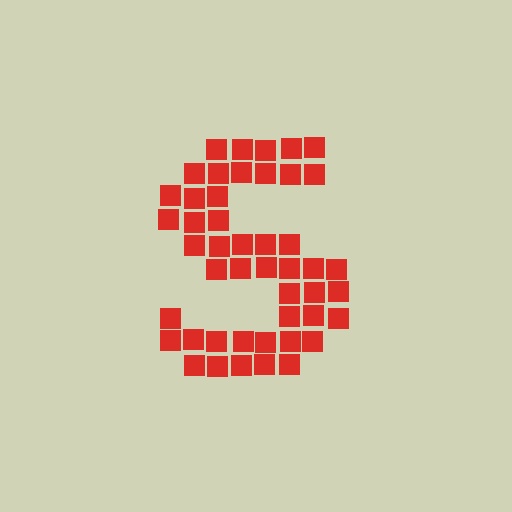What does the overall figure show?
The overall figure shows the letter S.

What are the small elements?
The small elements are squares.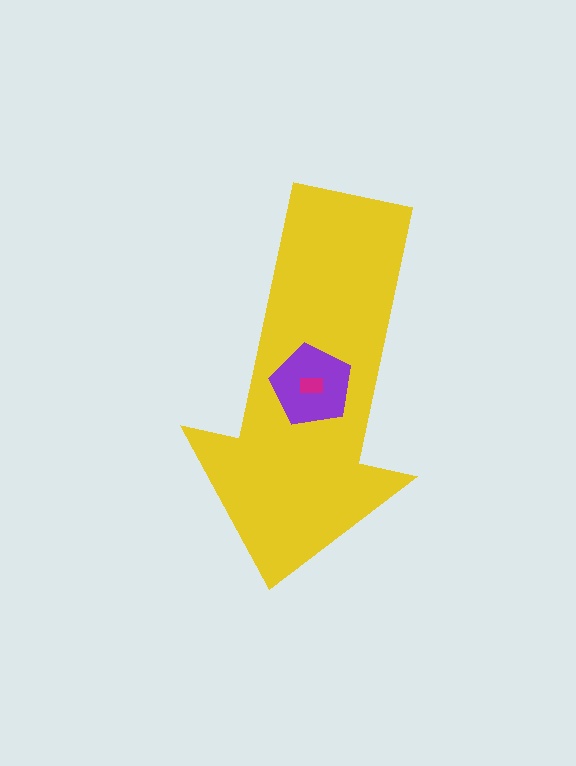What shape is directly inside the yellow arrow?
The purple pentagon.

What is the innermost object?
The magenta rectangle.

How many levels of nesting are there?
3.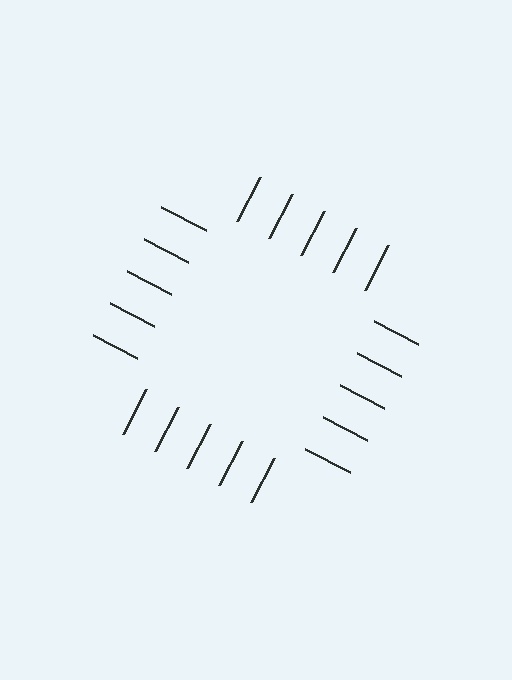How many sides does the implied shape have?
4 sides — the line-ends trace a square.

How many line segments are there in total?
20 — 5 along each of the 4 edges.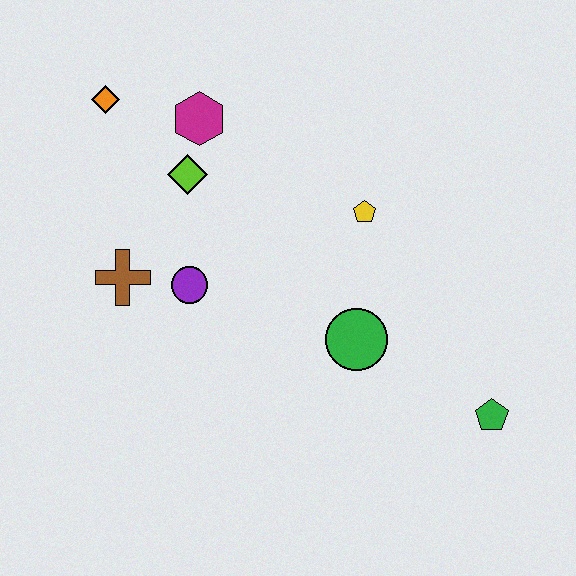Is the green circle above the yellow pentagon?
No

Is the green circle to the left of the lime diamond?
No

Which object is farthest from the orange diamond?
The green pentagon is farthest from the orange diamond.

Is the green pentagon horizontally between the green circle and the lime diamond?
No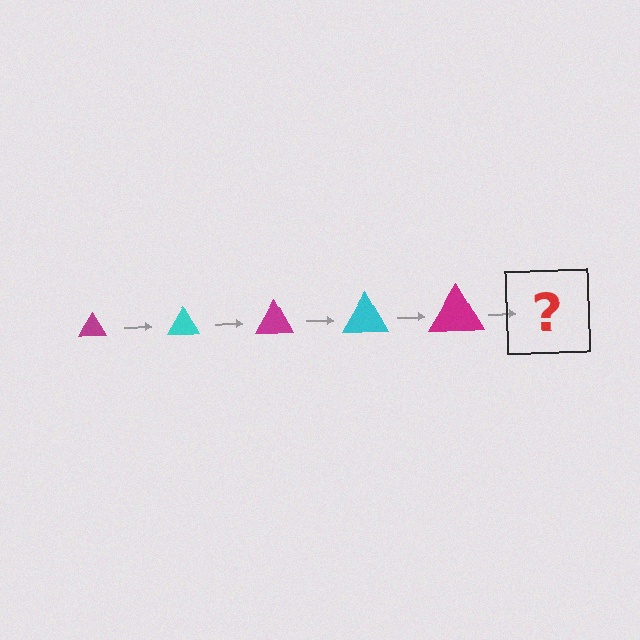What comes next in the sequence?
The next element should be a cyan triangle, larger than the previous one.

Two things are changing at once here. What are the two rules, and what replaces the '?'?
The two rules are that the triangle grows larger each step and the color cycles through magenta and cyan. The '?' should be a cyan triangle, larger than the previous one.